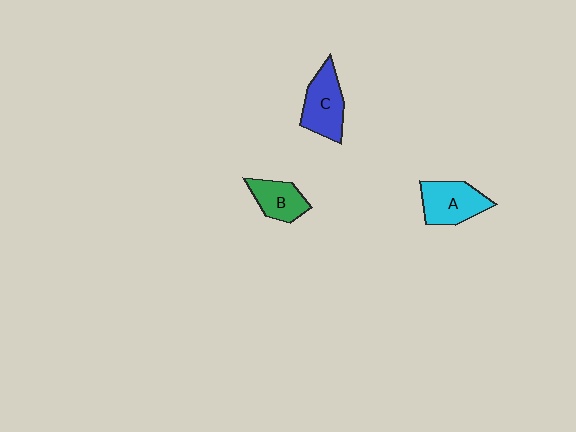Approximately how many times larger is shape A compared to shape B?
Approximately 1.3 times.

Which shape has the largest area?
Shape C (blue).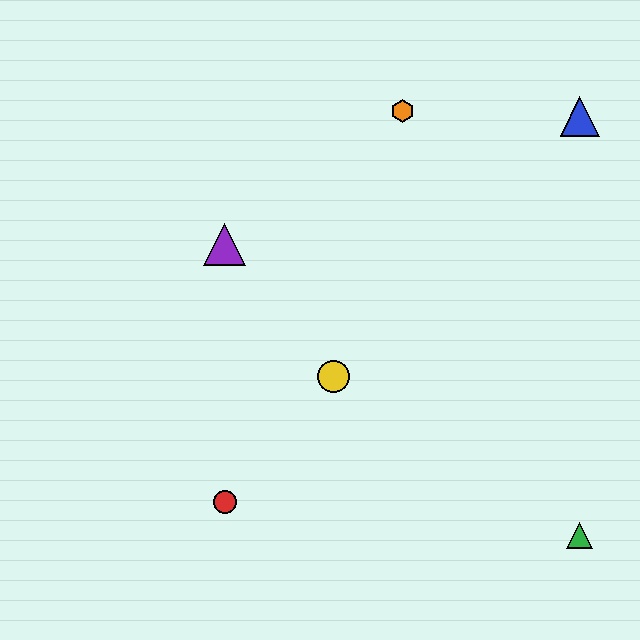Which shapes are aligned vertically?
The red circle, the purple triangle are aligned vertically.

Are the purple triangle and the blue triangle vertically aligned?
No, the purple triangle is at x≈225 and the blue triangle is at x≈580.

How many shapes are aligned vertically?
2 shapes (the red circle, the purple triangle) are aligned vertically.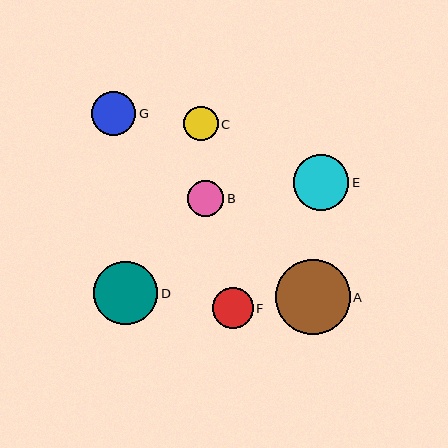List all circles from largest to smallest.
From largest to smallest: A, D, E, G, F, B, C.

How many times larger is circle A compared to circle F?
Circle A is approximately 1.8 times the size of circle F.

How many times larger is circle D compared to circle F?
Circle D is approximately 1.5 times the size of circle F.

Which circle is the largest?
Circle A is the largest with a size of approximately 75 pixels.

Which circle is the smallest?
Circle C is the smallest with a size of approximately 34 pixels.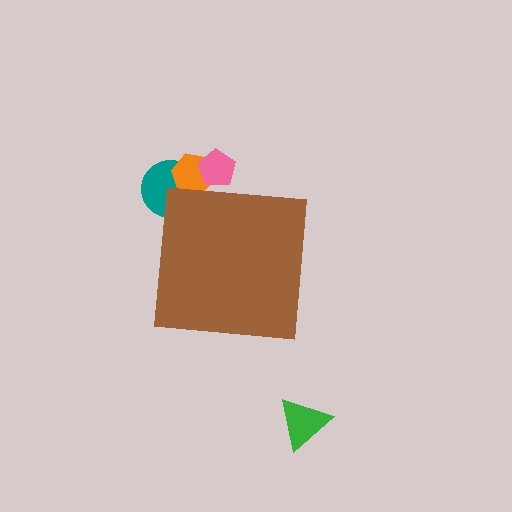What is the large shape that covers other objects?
A brown square.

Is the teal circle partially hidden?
Yes, the teal circle is partially hidden behind the brown square.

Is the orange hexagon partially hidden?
Yes, the orange hexagon is partially hidden behind the brown square.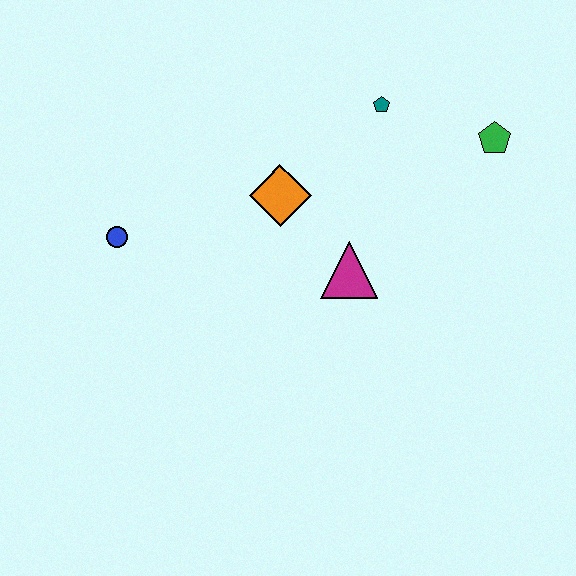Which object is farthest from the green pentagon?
The blue circle is farthest from the green pentagon.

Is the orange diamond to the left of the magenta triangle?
Yes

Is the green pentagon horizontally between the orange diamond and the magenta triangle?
No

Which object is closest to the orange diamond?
The magenta triangle is closest to the orange diamond.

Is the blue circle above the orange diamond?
No